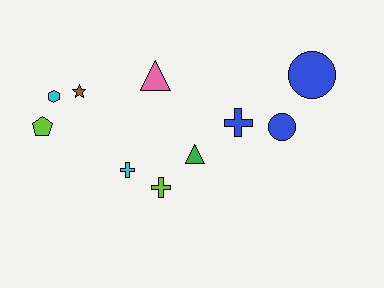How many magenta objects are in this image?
There are no magenta objects.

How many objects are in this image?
There are 10 objects.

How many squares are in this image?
There are no squares.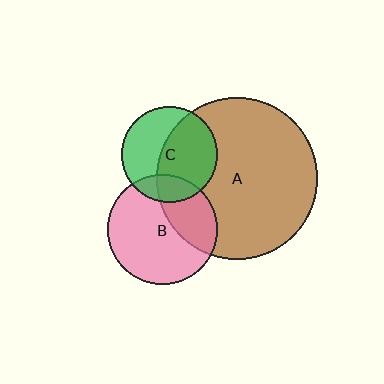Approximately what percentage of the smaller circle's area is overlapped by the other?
Approximately 55%.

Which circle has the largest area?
Circle A (brown).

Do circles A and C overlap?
Yes.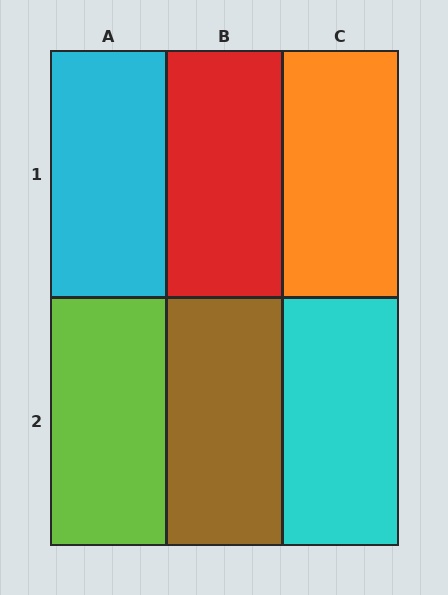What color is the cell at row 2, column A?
Lime.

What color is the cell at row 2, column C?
Cyan.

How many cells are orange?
1 cell is orange.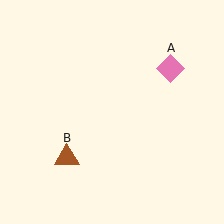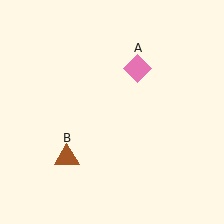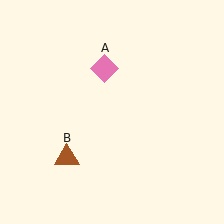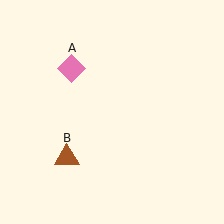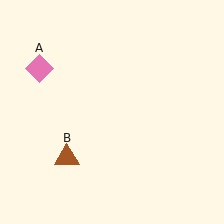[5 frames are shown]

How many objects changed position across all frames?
1 object changed position: pink diamond (object A).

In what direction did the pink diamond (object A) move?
The pink diamond (object A) moved left.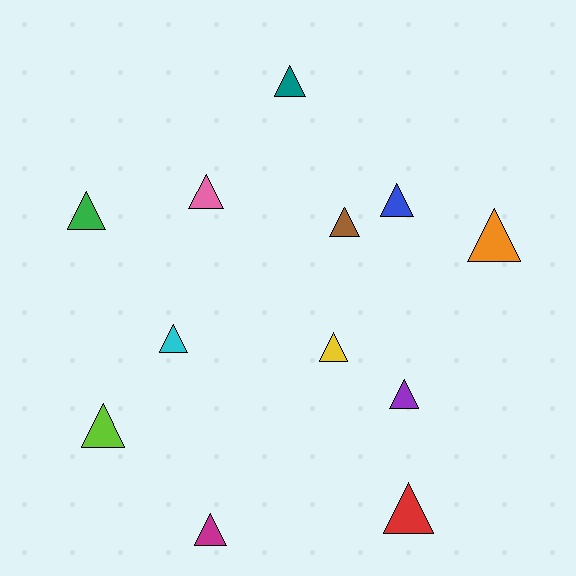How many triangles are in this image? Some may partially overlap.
There are 12 triangles.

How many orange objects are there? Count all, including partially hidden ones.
There is 1 orange object.